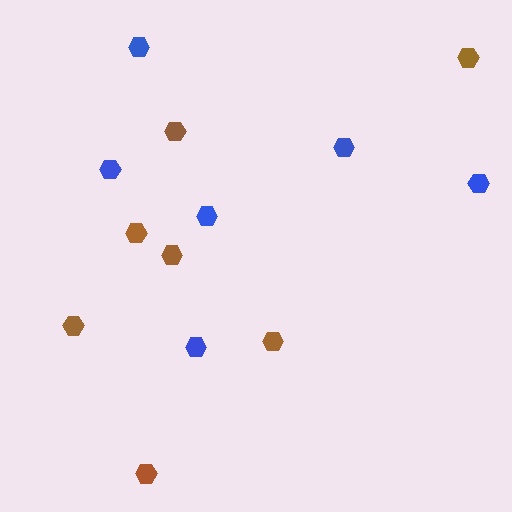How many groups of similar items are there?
There are 2 groups: one group of brown hexagons (7) and one group of blue hexagons (6).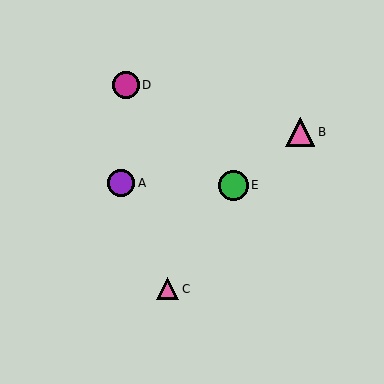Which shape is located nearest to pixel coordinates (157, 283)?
The pink triangle (labeled C) at (168, 289) is nearest to that location.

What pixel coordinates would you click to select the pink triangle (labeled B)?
Click at (300, 132) to select the pink triangle B.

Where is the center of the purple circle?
The center of the purple circle is at (121, 183).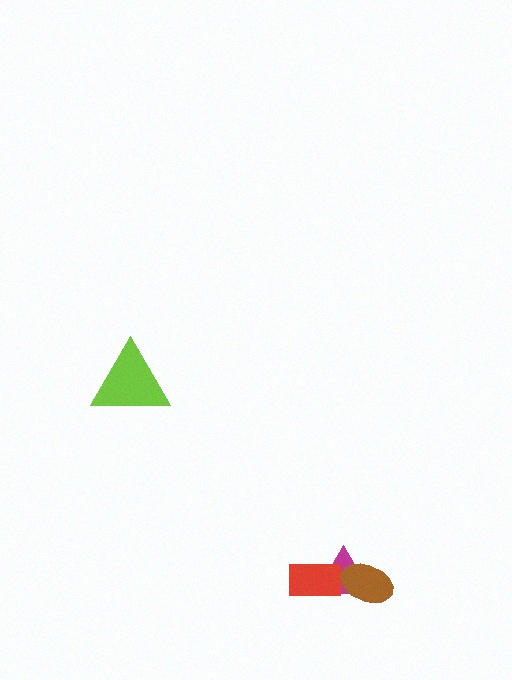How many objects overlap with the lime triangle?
0 objects overlap with the lime triangle.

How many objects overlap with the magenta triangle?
2 objects overlap with the magenta triangle.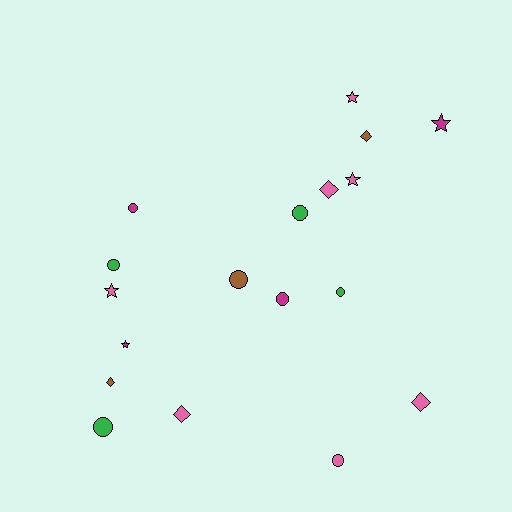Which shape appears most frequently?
Circle, with 8 objects.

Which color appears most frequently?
Pink, with 7 objects.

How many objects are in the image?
There are 18 objects.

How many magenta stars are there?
There are 2 magenta stars.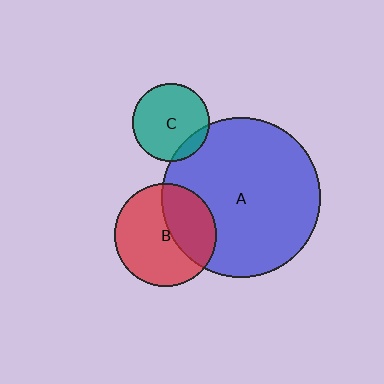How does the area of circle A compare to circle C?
Approximately 4.2 times.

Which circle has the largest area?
Circle A (blue).